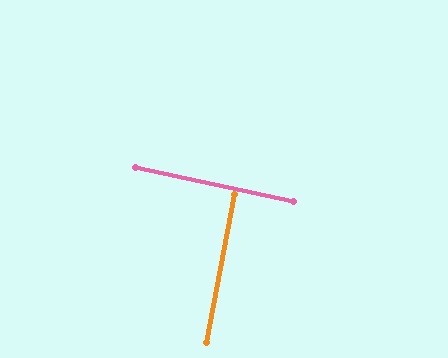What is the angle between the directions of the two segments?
Approximately 89 degrees.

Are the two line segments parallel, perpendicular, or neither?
Perpendicular — they meet at approximately 89°.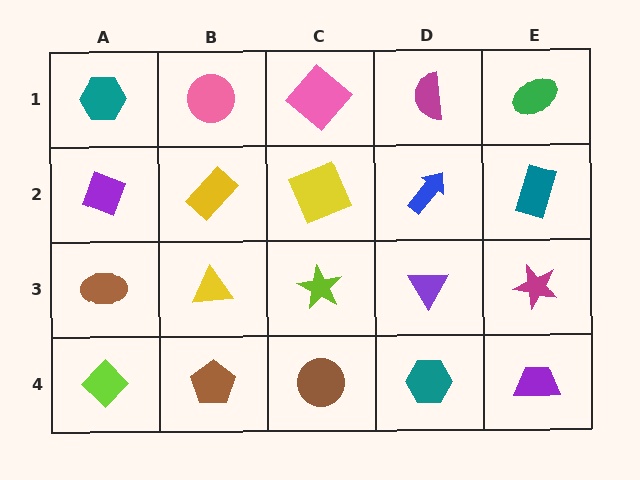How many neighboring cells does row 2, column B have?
4.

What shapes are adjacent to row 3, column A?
A purple diamond (row 2, column A), a lime diamond (row 4, column A), a yellow triangle (row 3, column B).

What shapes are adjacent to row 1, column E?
A teal rectangle (row 2, column E), a magenta semicircle (row 1, column D).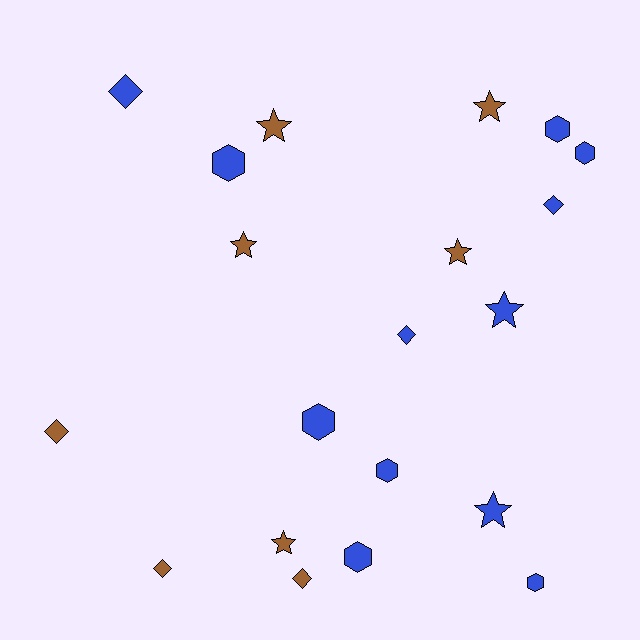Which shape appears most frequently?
Hexagon, with 7 objects.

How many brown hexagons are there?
There are no brown hexagons.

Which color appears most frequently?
Blue, with 12 objects.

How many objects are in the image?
There are 20 objects.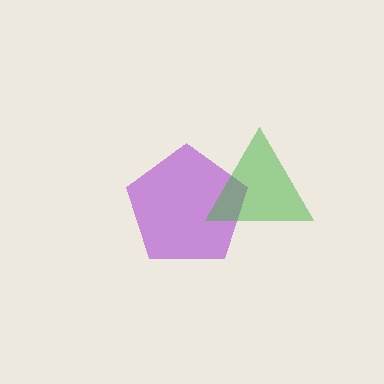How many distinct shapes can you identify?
There are 2 distinct shapes: a purple pentagon, a green triangle.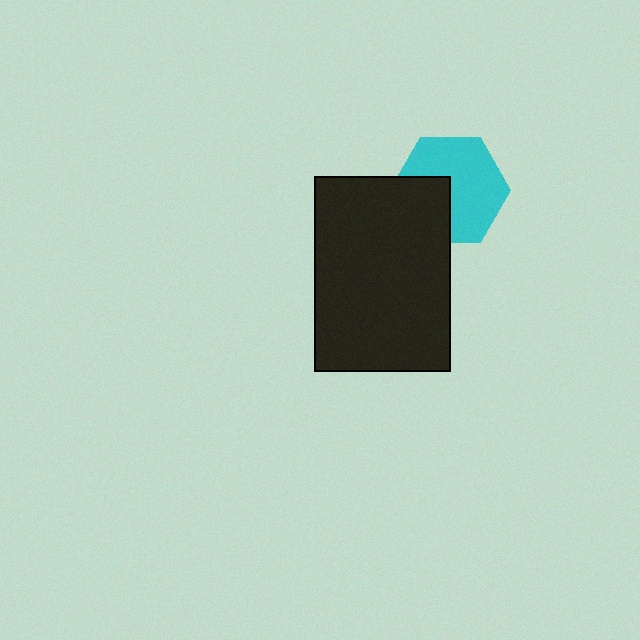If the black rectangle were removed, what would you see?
You would see the complete cyan hexagon.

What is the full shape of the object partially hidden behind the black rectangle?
The partially hidden object is a cyan hexagon.